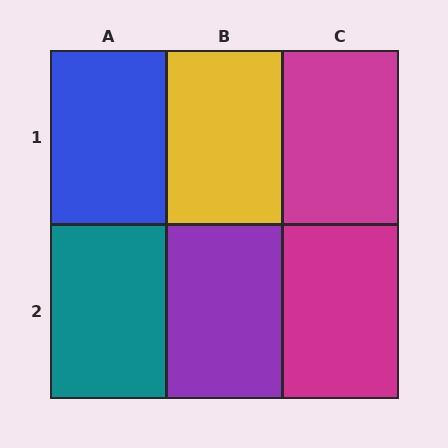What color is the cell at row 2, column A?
Teal.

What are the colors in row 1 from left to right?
Blue, yellow, magenta.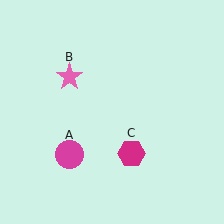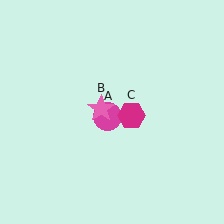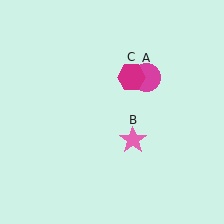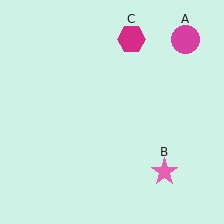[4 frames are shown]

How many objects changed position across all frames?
3 objects changed position: magenta circle (object A), pink star (object B), magenta hexagon (object C).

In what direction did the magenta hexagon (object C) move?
The magenta hexagon (object C) moved up.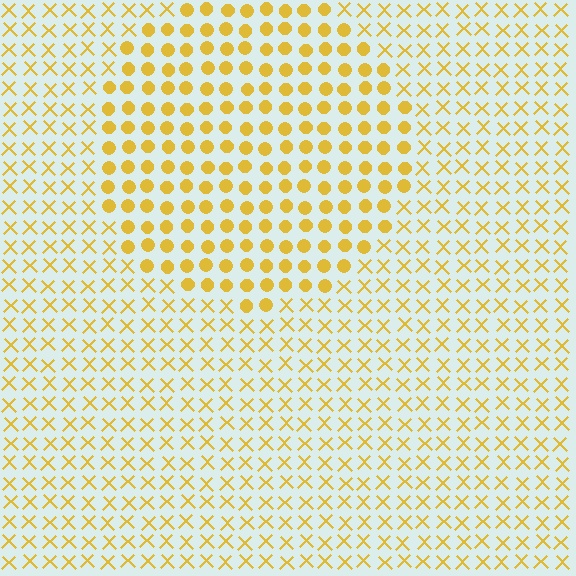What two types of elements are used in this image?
The image uses circles inside the circle region and X marks outside it.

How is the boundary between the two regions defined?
The boundary is defined by a change in element shape: circles inside vs. X marks outside. All elements share the same color and spacing.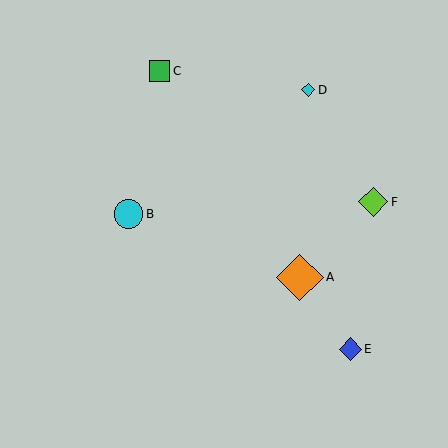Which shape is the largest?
The orange diamond (labeled A) is the largest.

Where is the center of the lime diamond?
The center of the lime diamond is at (373, 202).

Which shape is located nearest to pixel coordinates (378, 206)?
The lime diamond (labeled F) at (373, 202) is nearest to that location.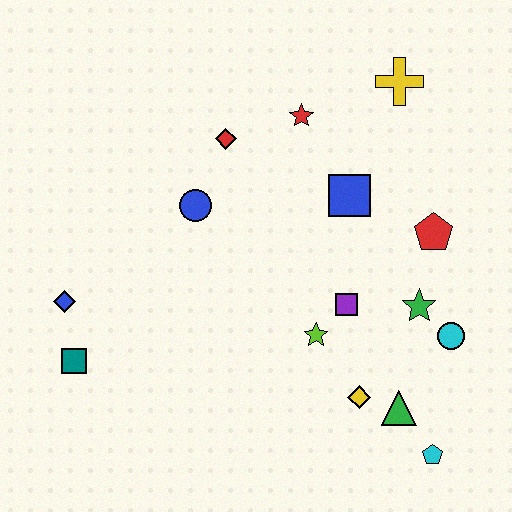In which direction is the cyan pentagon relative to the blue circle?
The cyan pentagon is below the blue circle.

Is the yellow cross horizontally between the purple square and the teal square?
No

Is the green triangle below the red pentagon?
Yes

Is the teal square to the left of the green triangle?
Yes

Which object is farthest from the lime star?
The yellow cross is farthest from the lime star.